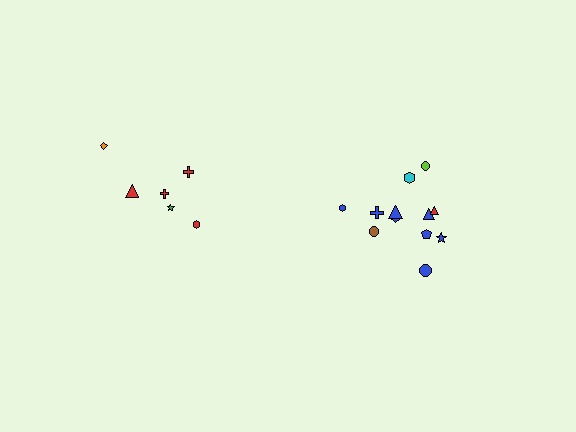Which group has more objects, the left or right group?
The right group.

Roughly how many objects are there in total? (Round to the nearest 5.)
Roughly 20 objects in total.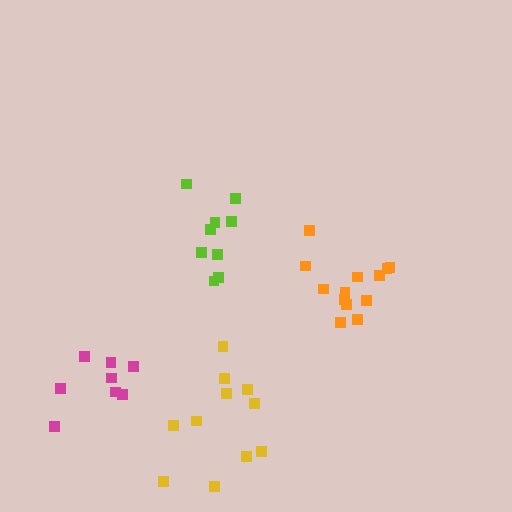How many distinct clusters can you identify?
There are 4 distinct clusters.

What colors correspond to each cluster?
The clusters are colored: magenta, lime, orange, yellow.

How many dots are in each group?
Group 1: 8 dots, Group 2: 9 dots, Group 3: 13 dots, Group 4: 11 dots (41 total).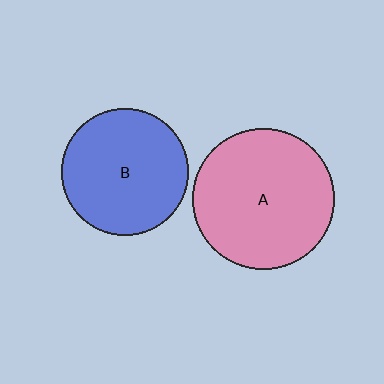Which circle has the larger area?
Circle A (pink).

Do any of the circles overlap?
No, none of the circles overlap.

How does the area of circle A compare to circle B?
Approximately 1.2 times.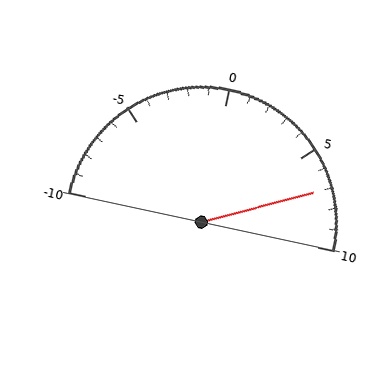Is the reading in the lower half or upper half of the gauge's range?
The reading is in the upper half of the range (-10 to 10).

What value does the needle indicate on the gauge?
The needle indicates approximately 7.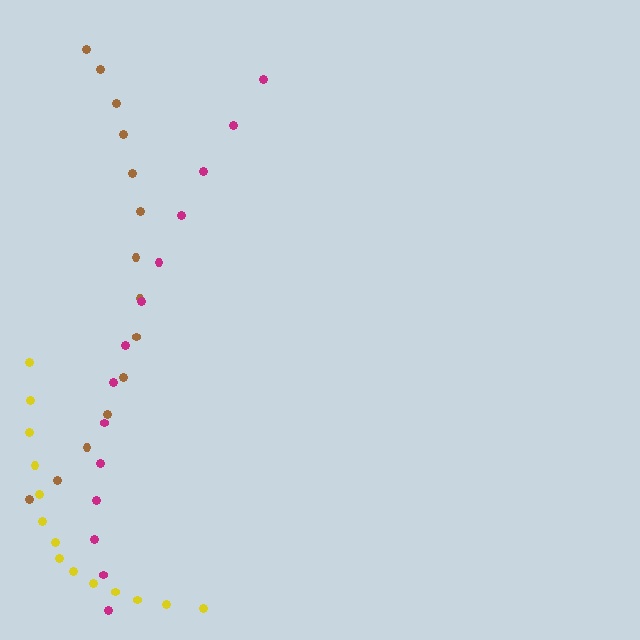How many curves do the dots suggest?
There are 3 distinct paths.